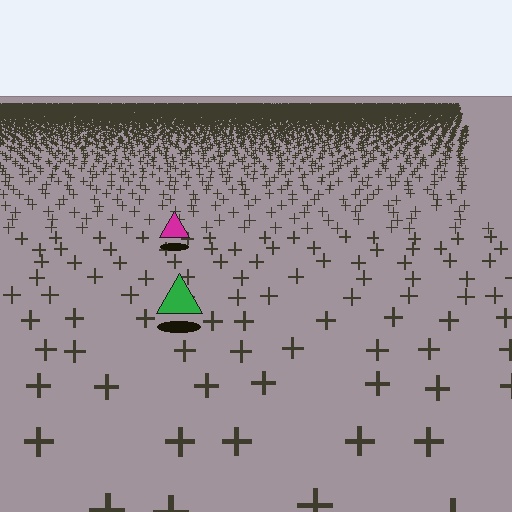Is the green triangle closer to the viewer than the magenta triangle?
Yes. The green triangle is closer — you can tell from the texture gradient: the ground texture is coarser near it.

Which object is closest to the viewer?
The green triangle is closest. The texture marks near it are larger and more spread out.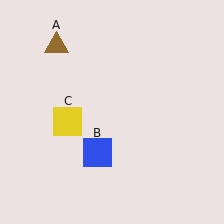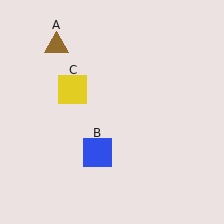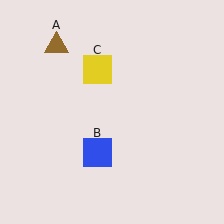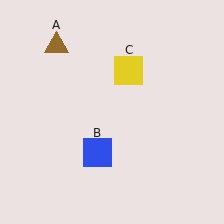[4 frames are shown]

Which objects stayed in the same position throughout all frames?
Brown triangle (object A) and blue square (object B) remained stationary.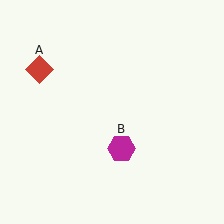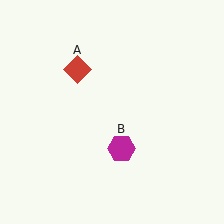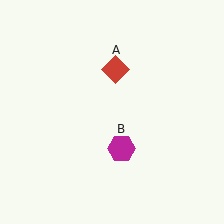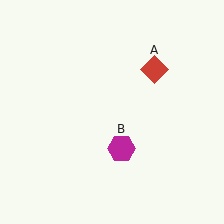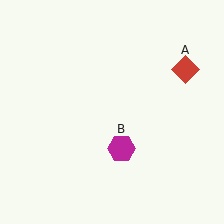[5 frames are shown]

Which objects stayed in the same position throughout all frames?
Magenta hexagon (object B) remained stationary.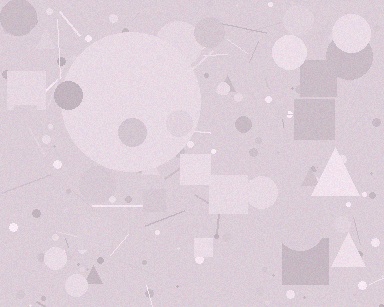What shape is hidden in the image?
A circle is hidden in the image.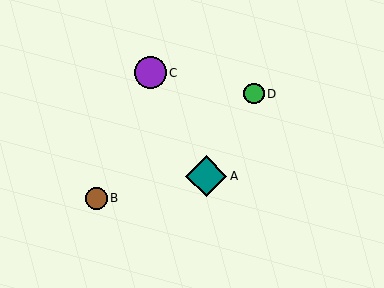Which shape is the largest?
The teal diamond (labeled A) is the largest.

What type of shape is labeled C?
Shape C is a purple circle.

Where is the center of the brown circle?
The center of the brown circle is at (96, 198).